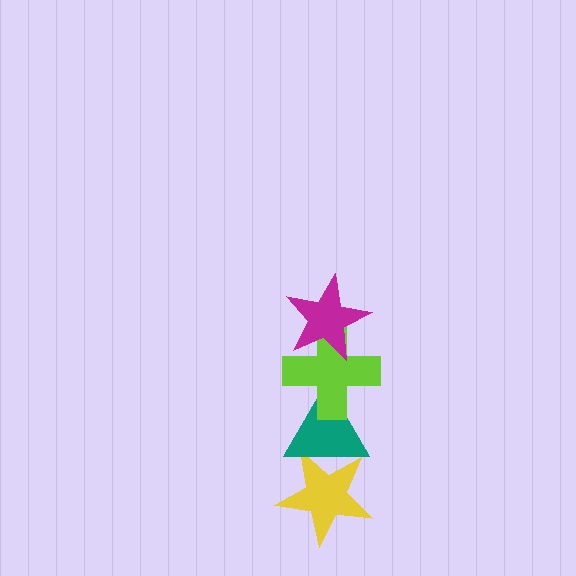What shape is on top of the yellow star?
The teal triangle is on top of the yellow star.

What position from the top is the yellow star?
The yellow star is 4th from the top.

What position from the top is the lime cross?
The lime cross is 2nd from the top.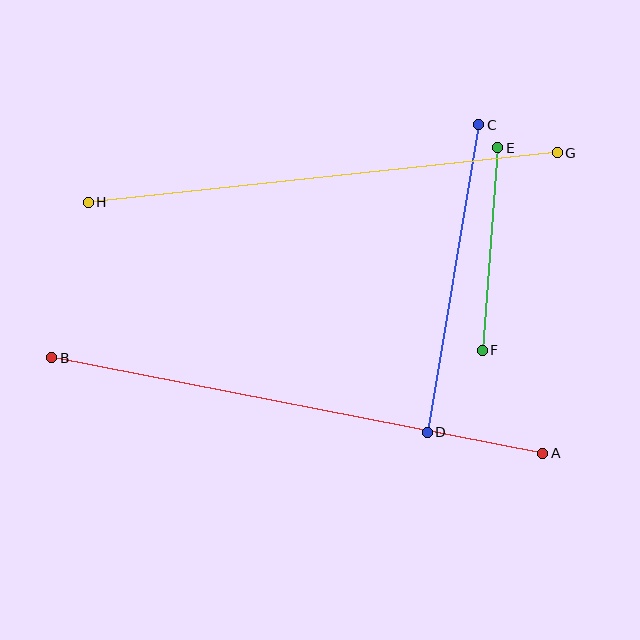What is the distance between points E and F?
The distance is approximately 203 pixels.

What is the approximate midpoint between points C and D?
The midpoint is at approximately (453, 278) pixels.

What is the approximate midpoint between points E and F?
The midpoint is at approximately (490, 249) pixels.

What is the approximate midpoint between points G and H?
The midpoint is at approximately (323, 178) pixels.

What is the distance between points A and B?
The distance is approximately 500 pixels.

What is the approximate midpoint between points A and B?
The midpoint is at approximately (297, 405) pixels.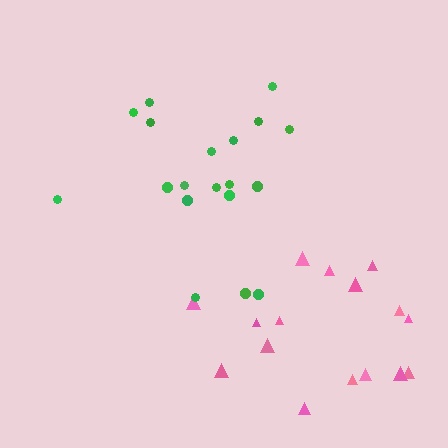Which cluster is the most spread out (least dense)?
Pink.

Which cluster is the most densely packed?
Green.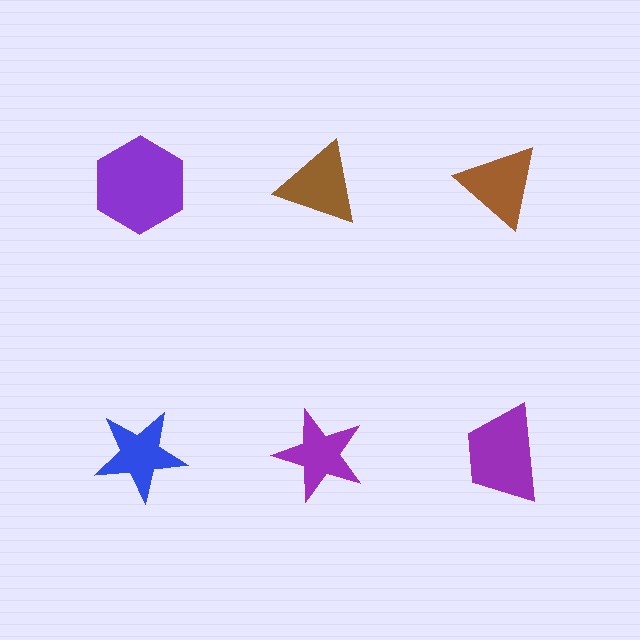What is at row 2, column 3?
A purple trapezoid.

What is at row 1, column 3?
A brown triangle.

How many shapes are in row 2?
3 shapes.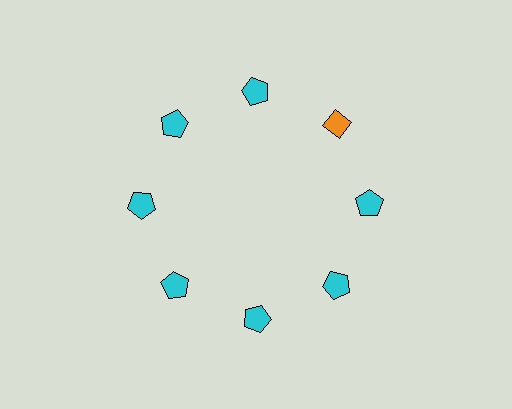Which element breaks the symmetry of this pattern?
The orange diamond at roughly the 2 o'clock position breaks the symmetry. All other shapes are cyan pentagons.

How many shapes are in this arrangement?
There are 8 shapes arranged in a ring pattern.